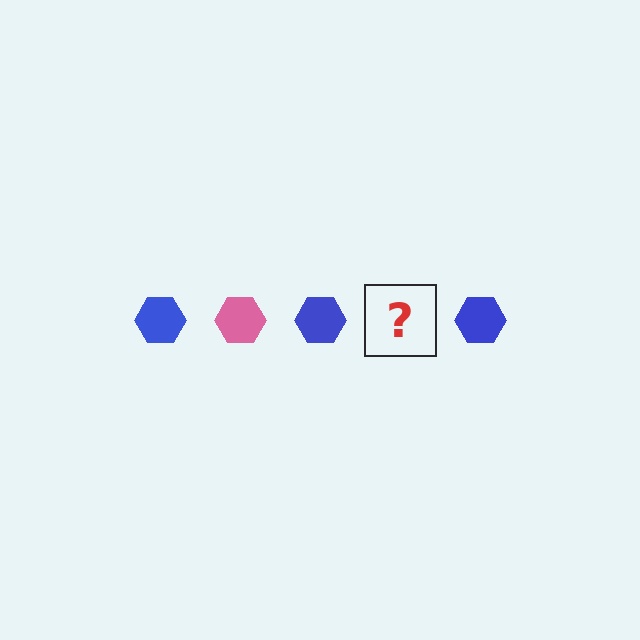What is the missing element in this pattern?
The missing element is a pink hexagon.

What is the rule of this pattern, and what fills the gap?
The rule is that the pattern cycles through blue, pink hexagons. The gap should be filled with a pink hexagon.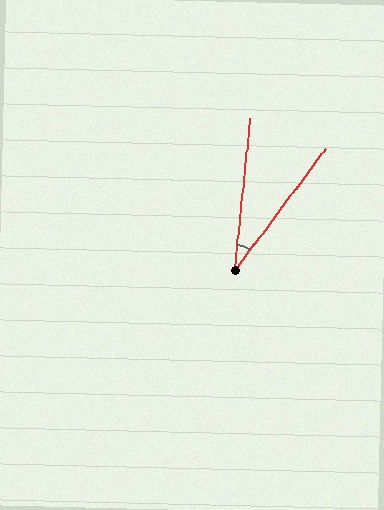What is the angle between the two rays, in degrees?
Approximately 31 degrees.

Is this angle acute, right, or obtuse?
It is acute.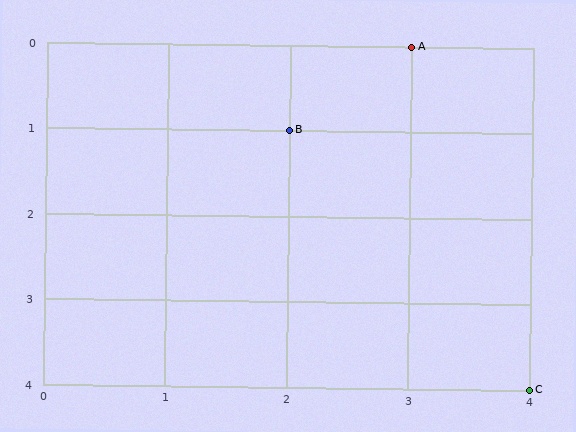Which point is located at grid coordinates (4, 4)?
Point C is at (4, 4).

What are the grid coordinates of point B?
Point B is at grid coordinates (2, 1).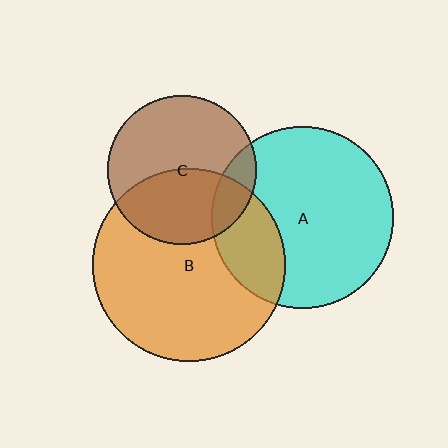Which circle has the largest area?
Circle B (orange).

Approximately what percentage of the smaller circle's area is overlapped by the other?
Approximately 45%.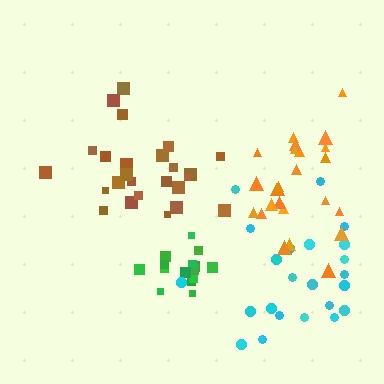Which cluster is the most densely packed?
Green.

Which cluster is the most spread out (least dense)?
Cyan.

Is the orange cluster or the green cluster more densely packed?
Green.